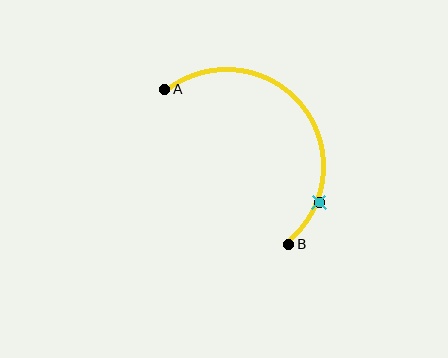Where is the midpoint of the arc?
The arc midpoint is the point on the curve farthest from the straight line joining A and B. It sits above and to the right of that line.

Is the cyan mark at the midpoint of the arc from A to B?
No. The cyan mark lies on the arc but is closer to endpoint B. The arc midpoint would be at the point on the curve equidistant along the arc from both A and B.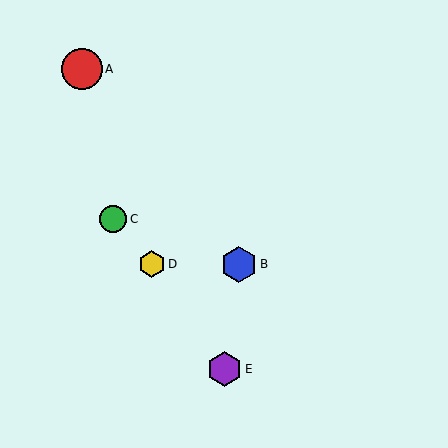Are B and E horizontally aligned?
No, B is at y≈264 and E is at y≈369.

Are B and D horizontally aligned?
Yes, both are at y≈264.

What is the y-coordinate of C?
Object C is at y≈219.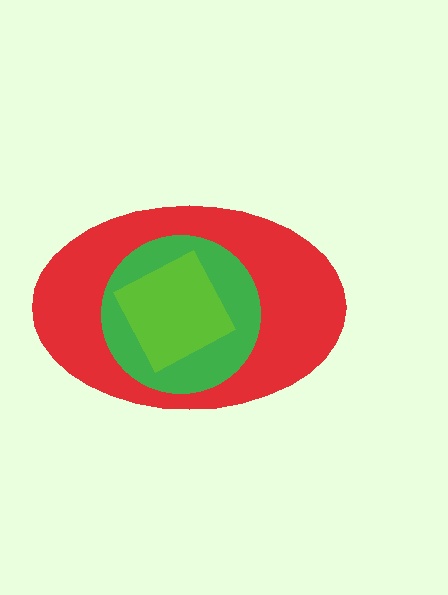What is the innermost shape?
The lime diamond.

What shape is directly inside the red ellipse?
The green circle.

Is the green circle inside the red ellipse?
Yes.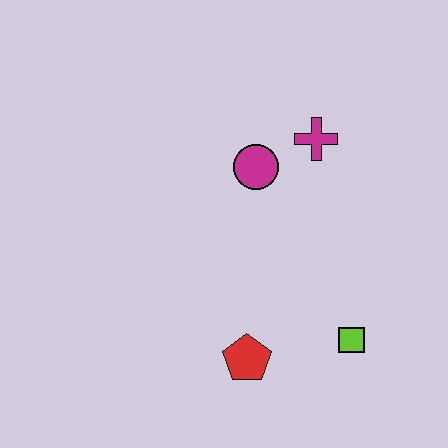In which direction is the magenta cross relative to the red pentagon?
The magenta cross is above the red pentagon.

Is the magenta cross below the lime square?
No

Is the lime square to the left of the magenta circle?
No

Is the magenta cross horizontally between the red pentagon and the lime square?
Yes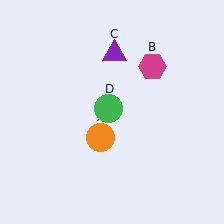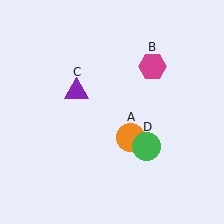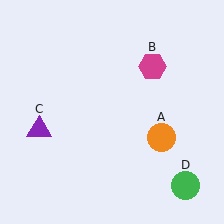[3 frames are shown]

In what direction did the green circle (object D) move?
The green circle (object D) moved down and to the right.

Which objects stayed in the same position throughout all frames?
Magenta hexagon (object B) remained stationary.